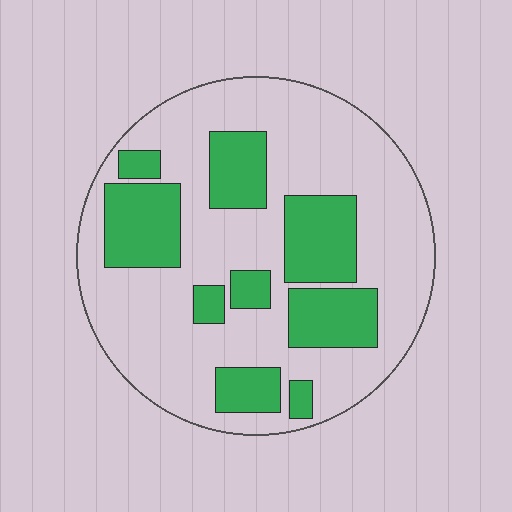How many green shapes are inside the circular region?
9.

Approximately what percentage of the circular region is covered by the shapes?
Approximately 30%.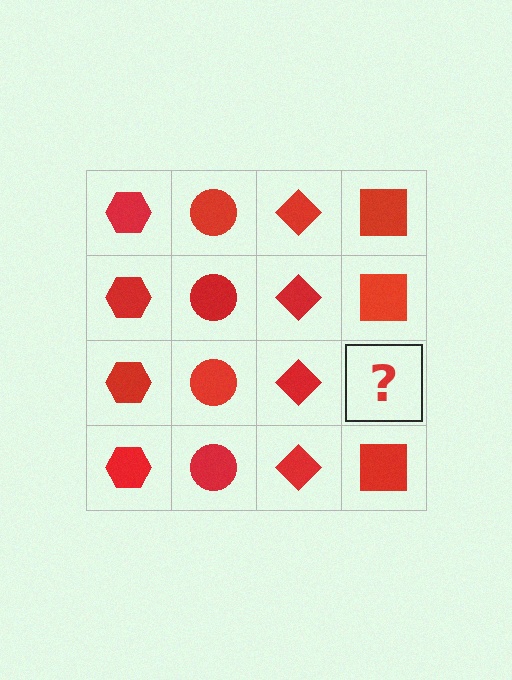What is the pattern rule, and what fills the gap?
The rule is that each column has a consistent shape. The gap should be filled with a red square.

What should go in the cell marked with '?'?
The missing cell should contain a red square.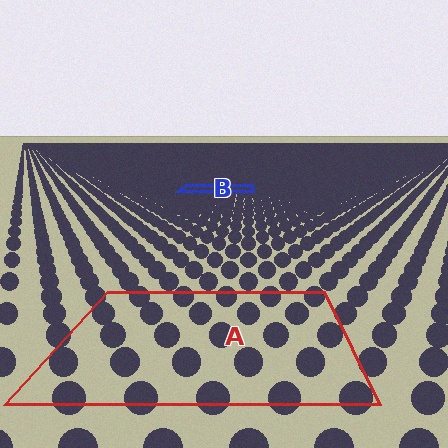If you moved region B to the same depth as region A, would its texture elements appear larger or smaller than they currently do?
They would appear larger. At a closer depth, the same texture elements are projected at a bigger on-screen size.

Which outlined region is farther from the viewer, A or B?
Region B is farther from the viewer — the texture elements inside it appear smaller and more densely packed.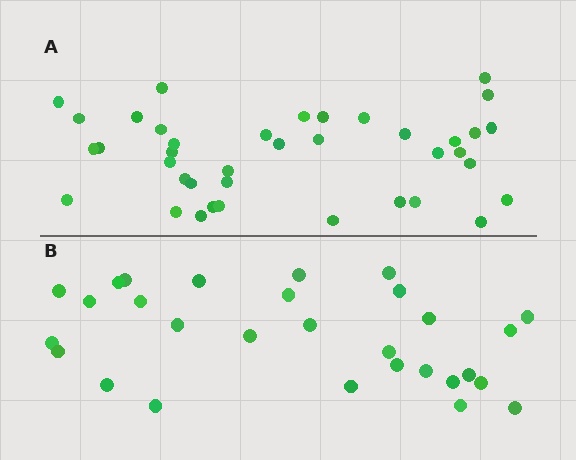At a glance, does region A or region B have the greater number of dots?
Region A (the top region) has more dots.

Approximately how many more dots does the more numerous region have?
Region A has roughly 10 or so more dots than region B.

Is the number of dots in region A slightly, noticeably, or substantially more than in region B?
Region A has noticeably more, but not dramatically so. The ratio is roughly 1.3 to 1.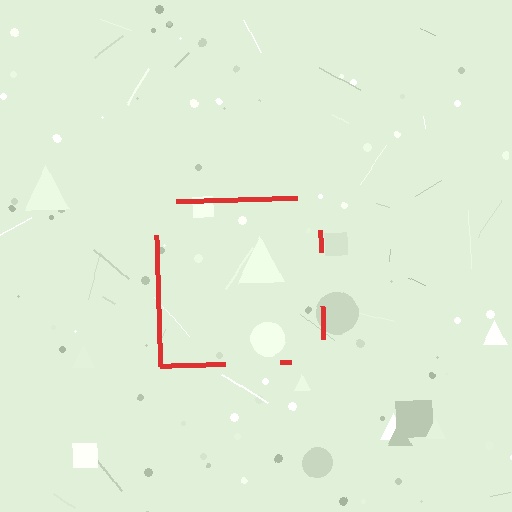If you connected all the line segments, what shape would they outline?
They would outline a square.